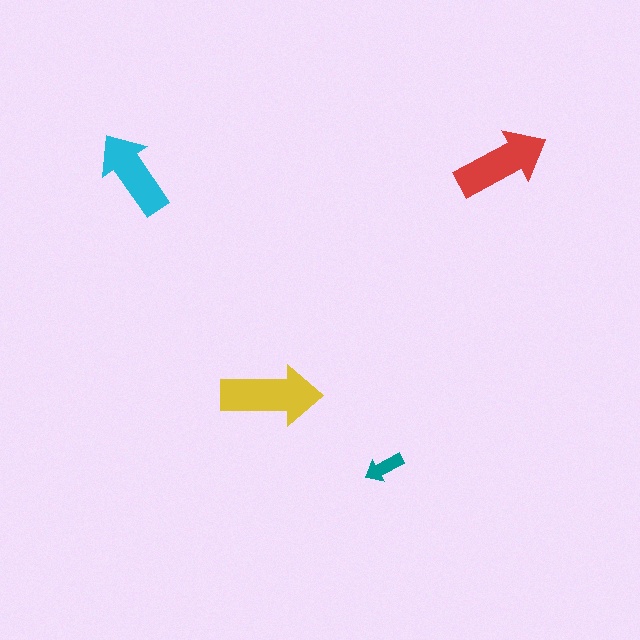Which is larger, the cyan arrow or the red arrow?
The red one.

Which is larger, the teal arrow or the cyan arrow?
The cyan one.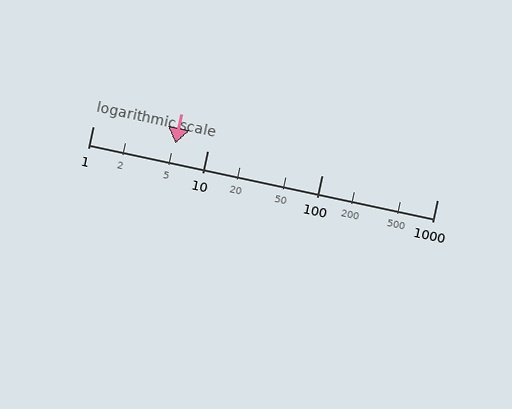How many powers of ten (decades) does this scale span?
The scale spans 3 decades, from 1 to 1000.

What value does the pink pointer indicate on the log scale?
The pointer indicates approximately 5.2.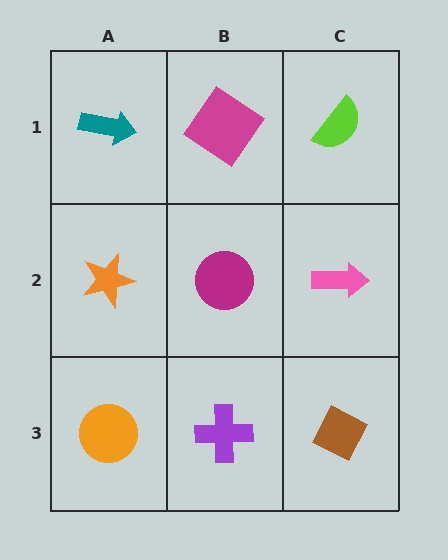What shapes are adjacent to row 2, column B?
A magenta diamond (row 1, column B), a purple cross (row 3, column B), an orange star (row 2, column A), a pink arrow (row 2, column C).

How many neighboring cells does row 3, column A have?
2.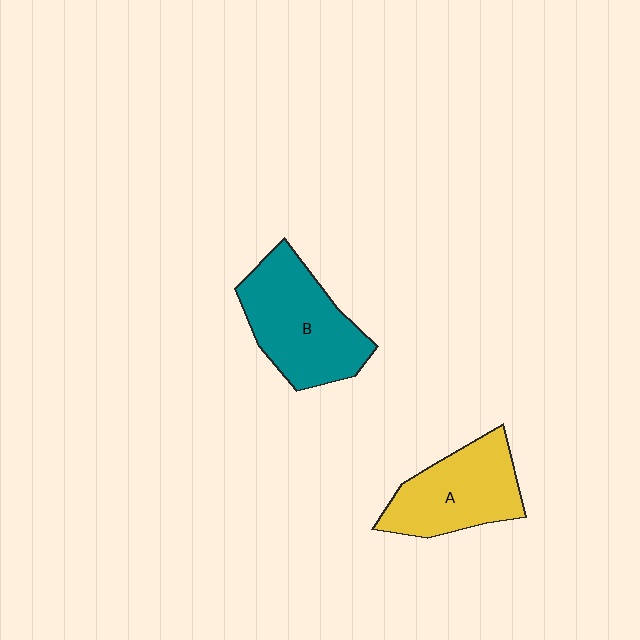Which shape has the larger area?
Shape B (teal).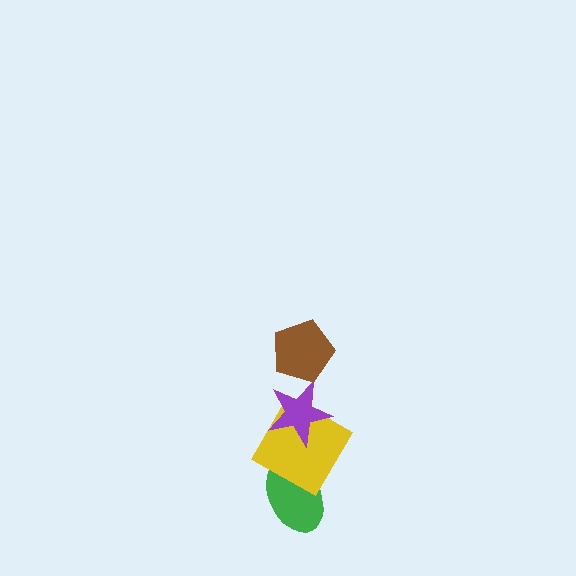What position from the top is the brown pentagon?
The brown pentagon is 1st from the top.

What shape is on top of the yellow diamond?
The purple star is on top of the yellow diamond.